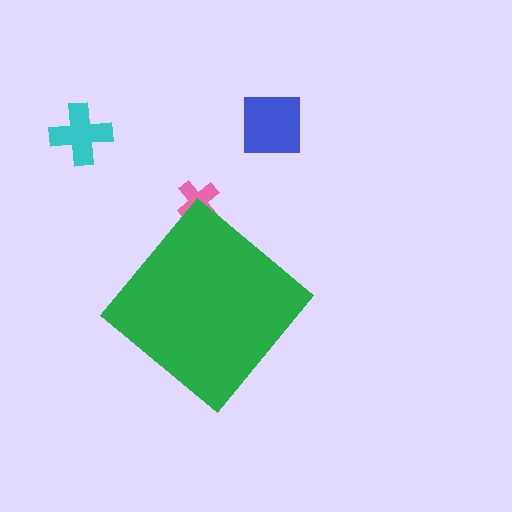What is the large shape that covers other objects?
A green diamond.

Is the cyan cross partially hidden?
No, the cyan cross is fully visible.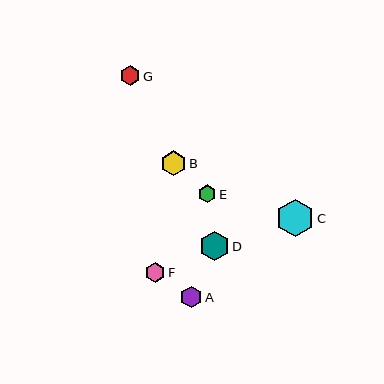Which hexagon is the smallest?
Hexagon E is the smallest with a size of approximately 18 pixels.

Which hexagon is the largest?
Hexagon C is the largest with a size of approximately 37 pixels.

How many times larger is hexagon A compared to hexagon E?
Hexagon A is approximately 1.2 times the size of hexagon E.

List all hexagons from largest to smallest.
From largest to smallest: C, D, B, A, G, F, E.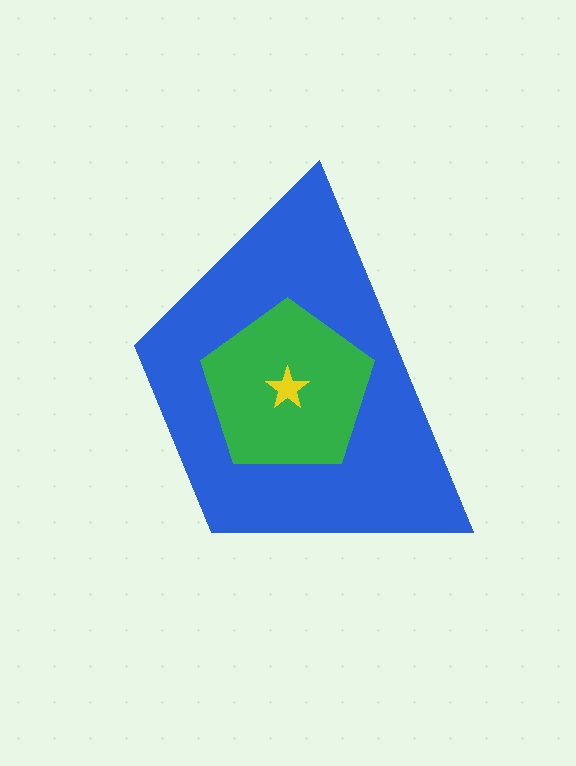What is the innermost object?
The yellow star.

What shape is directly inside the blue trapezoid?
The green pentagon.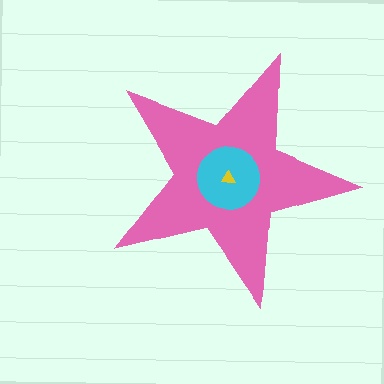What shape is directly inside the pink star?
The cyan circle.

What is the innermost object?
The yellow triangle.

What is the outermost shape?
The pink star.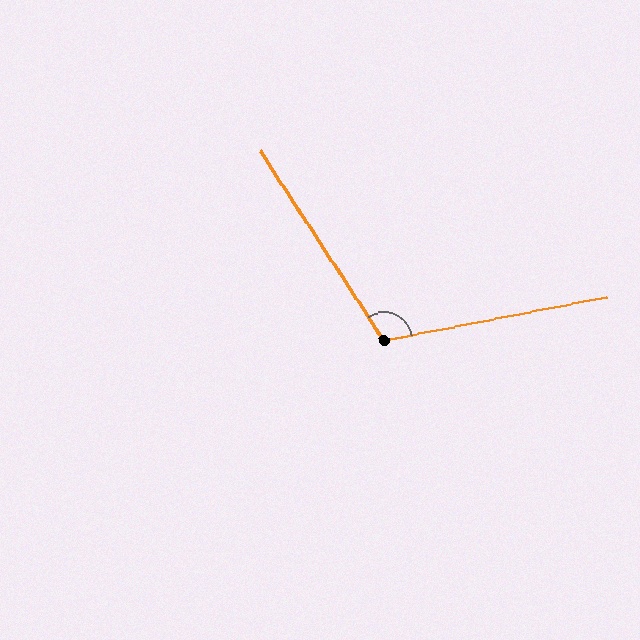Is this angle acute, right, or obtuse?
It is obtuse.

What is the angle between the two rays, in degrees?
Approximately 112 degrees.